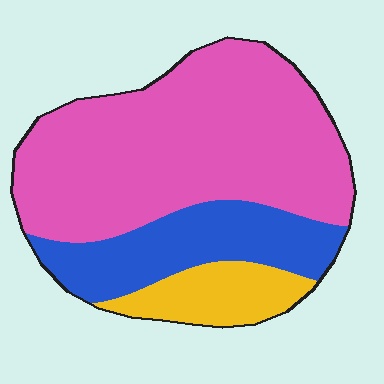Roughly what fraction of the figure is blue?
Blue covers about 25% of the figure.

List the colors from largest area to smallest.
From largest to smallest: pink, blue, yellow.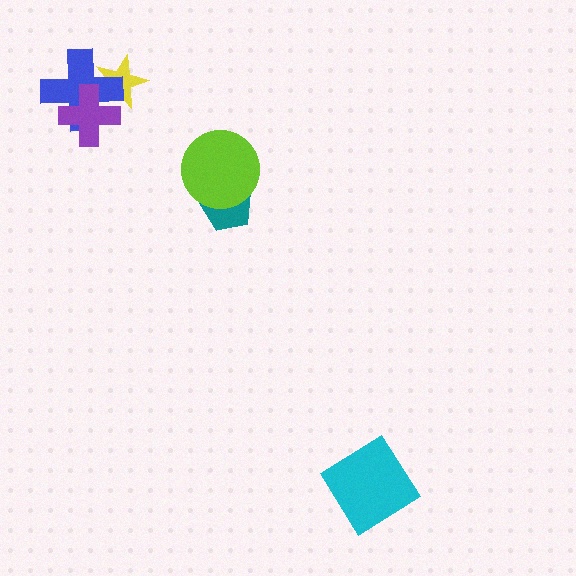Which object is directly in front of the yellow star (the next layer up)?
The blue cross is directly in front of the yellow star.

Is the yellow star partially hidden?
Yes, it is partially covered by another shape.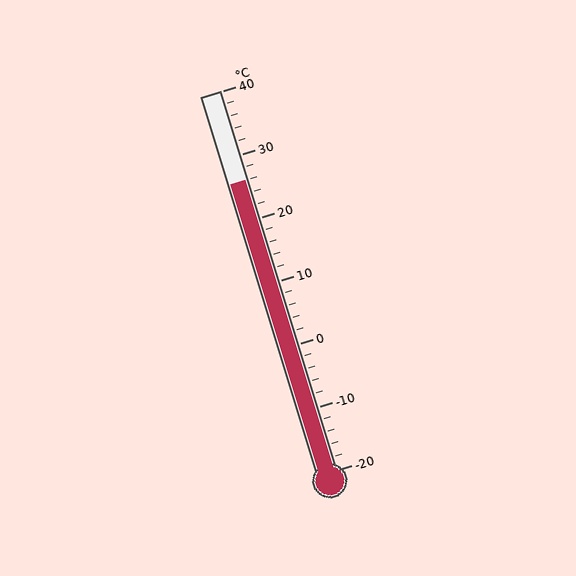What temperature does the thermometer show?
The thermometer shows approximately 26°C.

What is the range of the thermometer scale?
The thermometer scale ranges from -20°C to 40°C.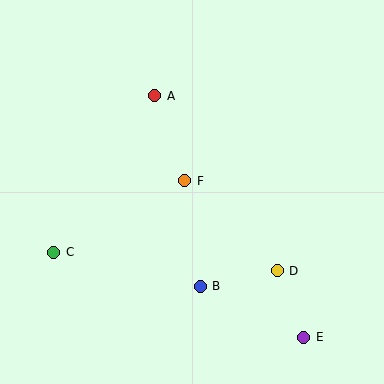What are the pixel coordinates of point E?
Point E is at (304, 337).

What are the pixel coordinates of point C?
Point C is at (54, 252).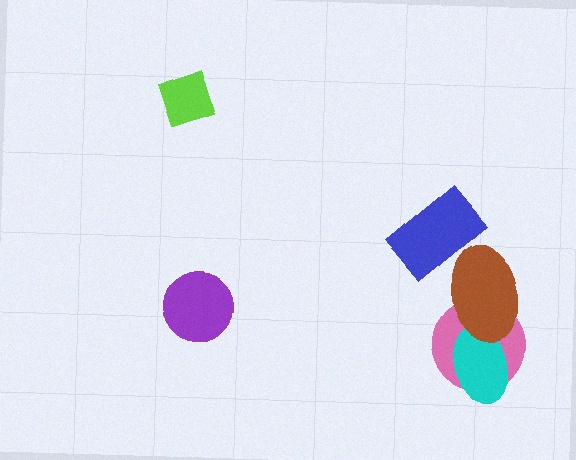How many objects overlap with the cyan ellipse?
2 objects overlap with the cyan ellipse.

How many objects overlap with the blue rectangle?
1 object overlaps with the blue rectangle.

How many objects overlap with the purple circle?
0 objects overlap with the purple circle.